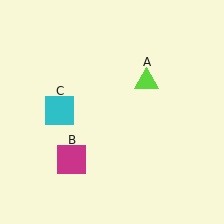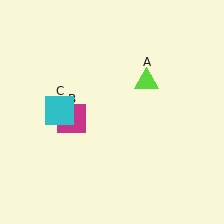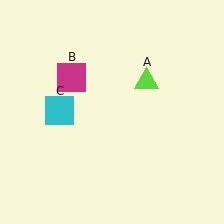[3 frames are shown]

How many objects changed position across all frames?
1 object changed position: magenta square (object B).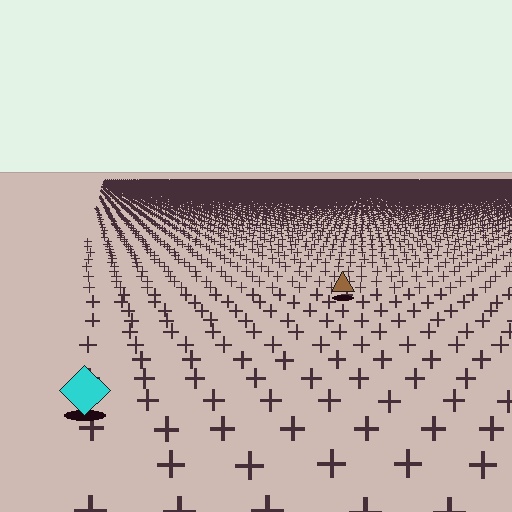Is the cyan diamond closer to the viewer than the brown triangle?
Yes. The cyan diamond is closer — you can tell from the texture gradient: the ground texture is coarser near it.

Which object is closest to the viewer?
The cyan diamond is closest. The texture marks near it are larger and more spread out.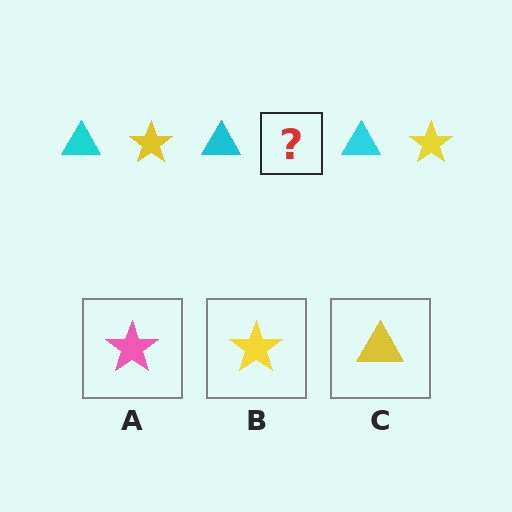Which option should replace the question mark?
Option B.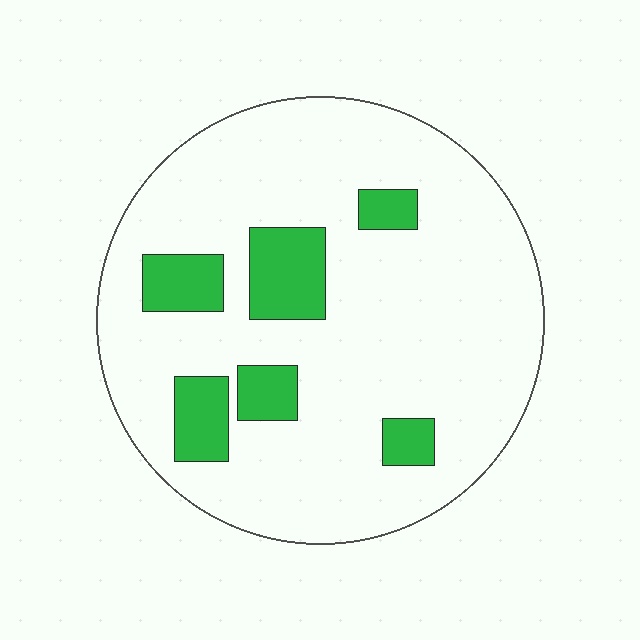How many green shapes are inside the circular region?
6.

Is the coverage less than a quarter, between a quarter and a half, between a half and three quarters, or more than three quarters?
Less than a quarter.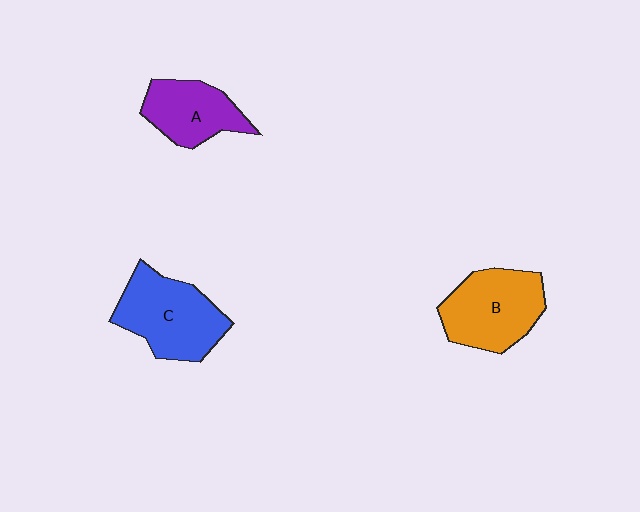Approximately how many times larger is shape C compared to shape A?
Approximately 1.4 times.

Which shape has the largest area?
Shape C (blue).